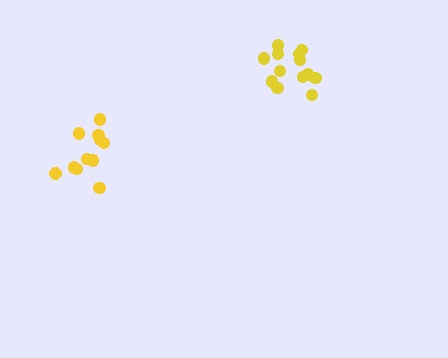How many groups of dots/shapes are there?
There are 2 groups.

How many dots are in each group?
Group 1: 11 dots, Group 2: 13 dots (24 total).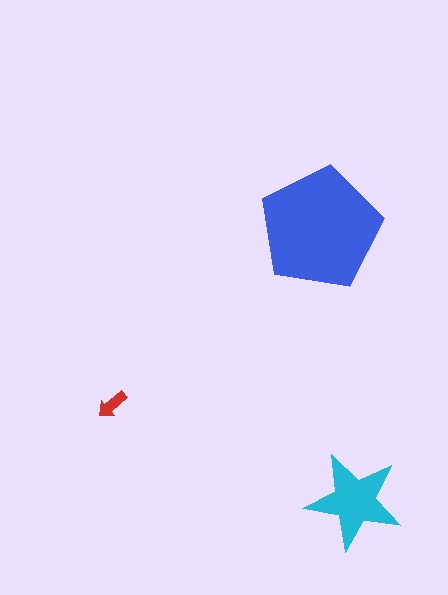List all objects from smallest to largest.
The red arrow, the cyan star, the blue pentagon.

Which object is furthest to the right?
The cyan star is rightmost.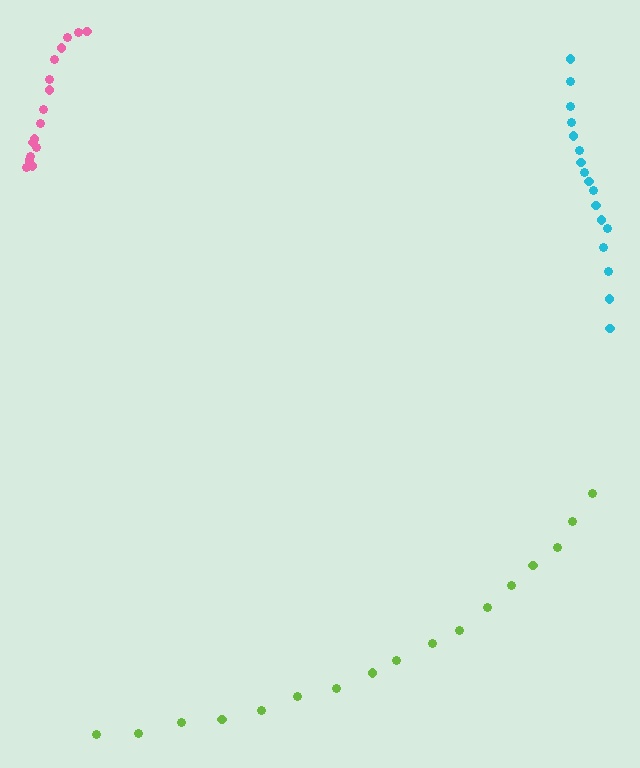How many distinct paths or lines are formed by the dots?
There are 3 distinct paths.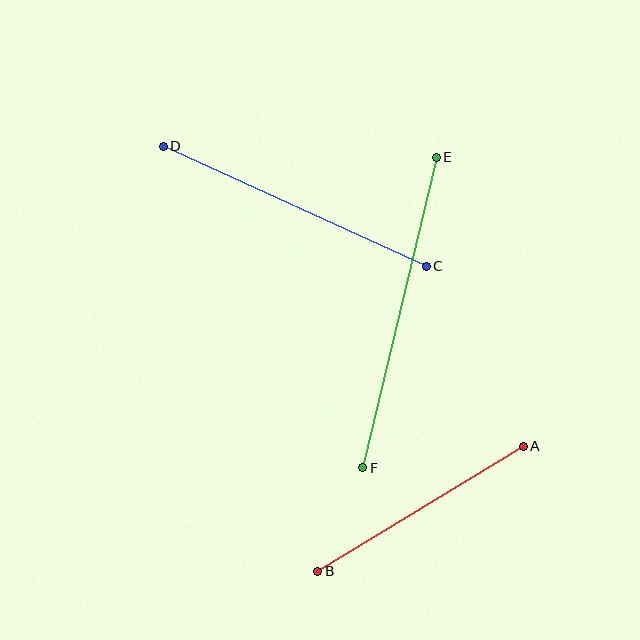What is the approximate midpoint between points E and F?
The midpoint is at approximately (399, 312) pixels.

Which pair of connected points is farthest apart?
Points E and F are farthest apart.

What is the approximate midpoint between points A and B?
The midpoint is at approximately (420, 509) pixels.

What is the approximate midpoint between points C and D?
The midpoint is at approximately (295, 206) pixels.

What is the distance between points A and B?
The distance is approximately 241 pixels.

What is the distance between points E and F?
The distance is approximately 319 pixels.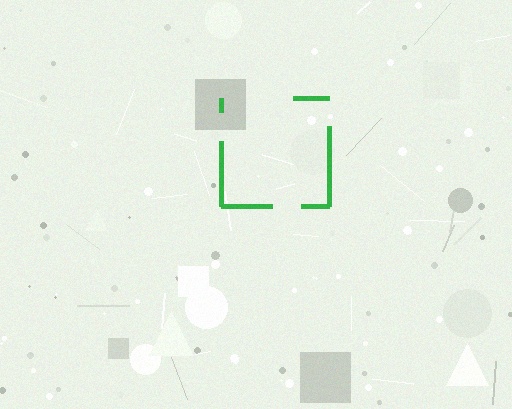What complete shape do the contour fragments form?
The contour fragments form a square.